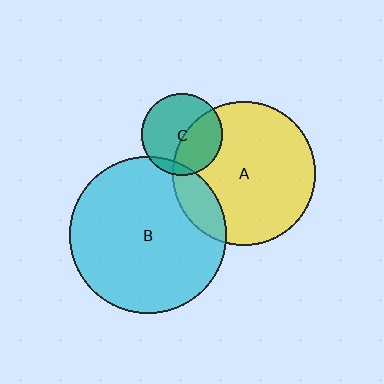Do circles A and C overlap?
Yes.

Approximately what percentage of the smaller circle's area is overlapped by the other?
Approximately 40%.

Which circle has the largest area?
Circle B (cyan).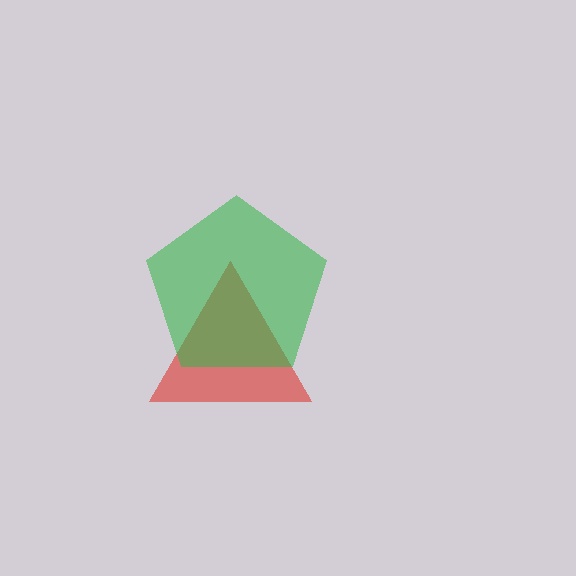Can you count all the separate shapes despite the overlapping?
Yes, there are 2 separate shapes.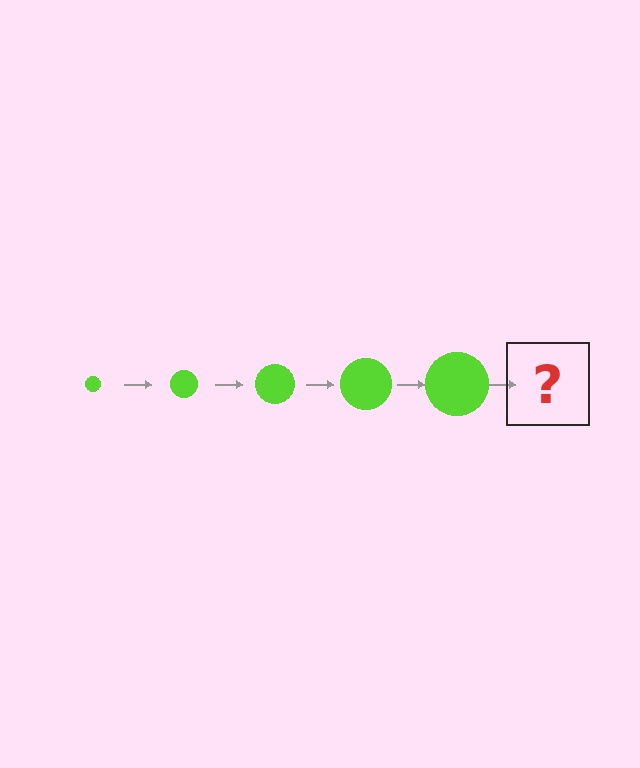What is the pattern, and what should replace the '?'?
The pattern is that the circle gets progressively larger each step. The '?' should be a lime circle, larger than the previous one.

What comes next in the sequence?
The next element should be a lime circle, larger than the previous one.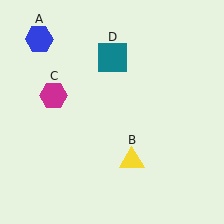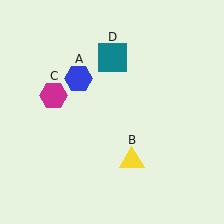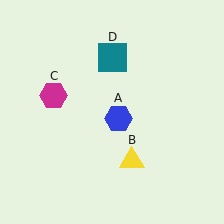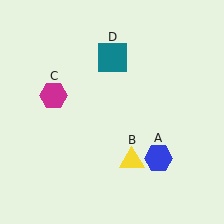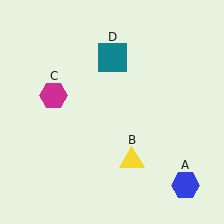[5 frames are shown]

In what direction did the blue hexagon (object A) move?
The blue hexagon (object A) moved down and to the right.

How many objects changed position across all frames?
1 object changed position: blue hexagon (object A).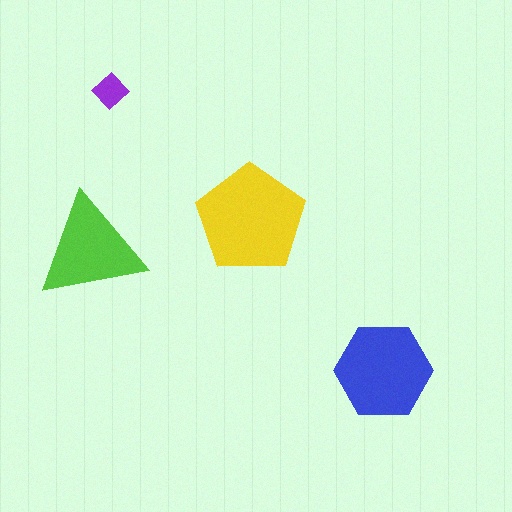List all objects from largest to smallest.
The yellow pentagon, the blue hexagon, the lime triangle, the purple diamond.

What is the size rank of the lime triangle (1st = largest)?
3rd.